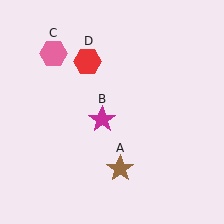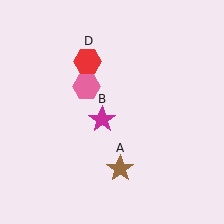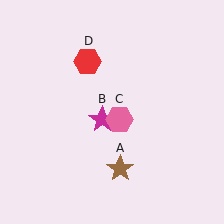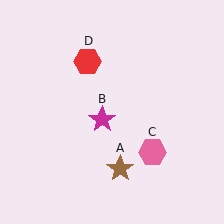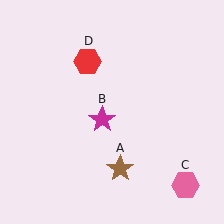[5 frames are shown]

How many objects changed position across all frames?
1 object changed position: pink hexagon (object C).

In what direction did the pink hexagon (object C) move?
The pink hexagon (object C) moved down and to the right.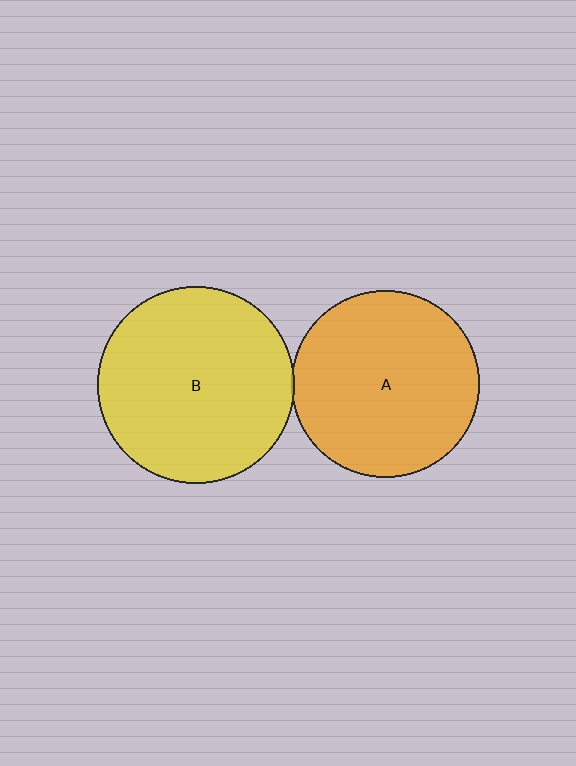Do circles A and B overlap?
Yes.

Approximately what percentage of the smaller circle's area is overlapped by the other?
Approximately 5%.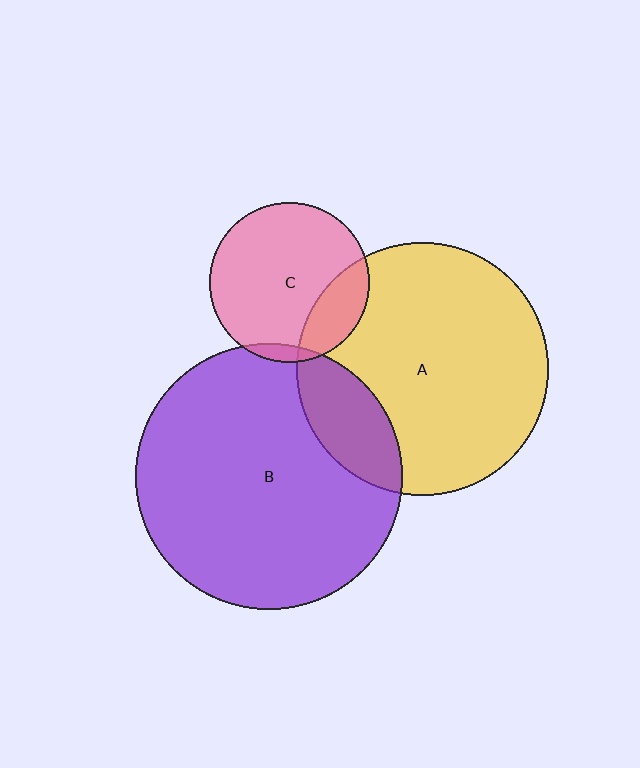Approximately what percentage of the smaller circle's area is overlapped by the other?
Approximately 20%.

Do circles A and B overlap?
Yes.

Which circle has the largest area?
Circle B (purple).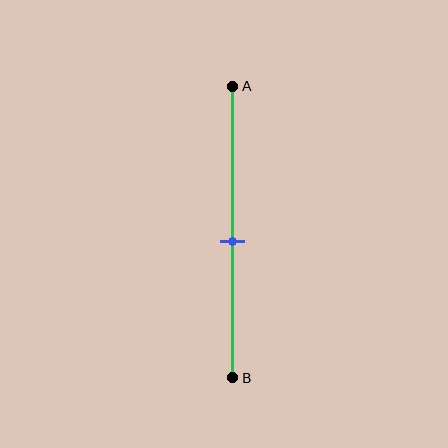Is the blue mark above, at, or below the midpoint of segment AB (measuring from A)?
The blue mark is below the midpoint of segment AB.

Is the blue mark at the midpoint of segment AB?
No, the mark is at about 55% from A, not at the 50% midpoint.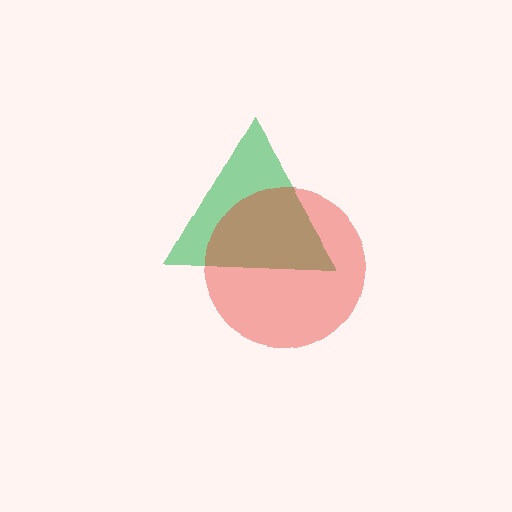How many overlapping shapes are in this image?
There are 2 overlapping shapes in the image.